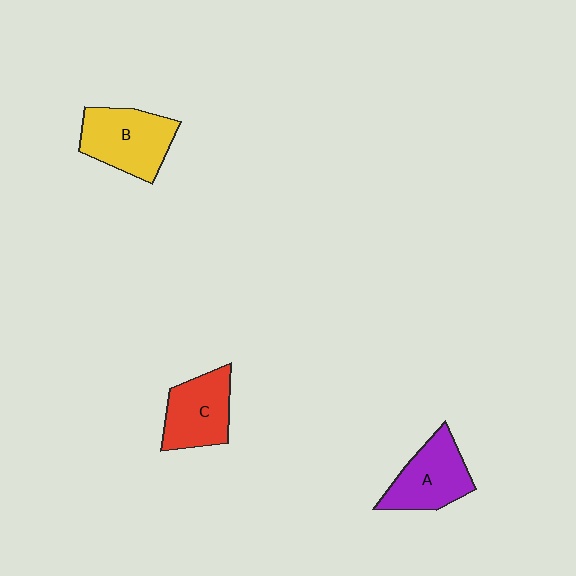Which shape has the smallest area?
Shape C (red).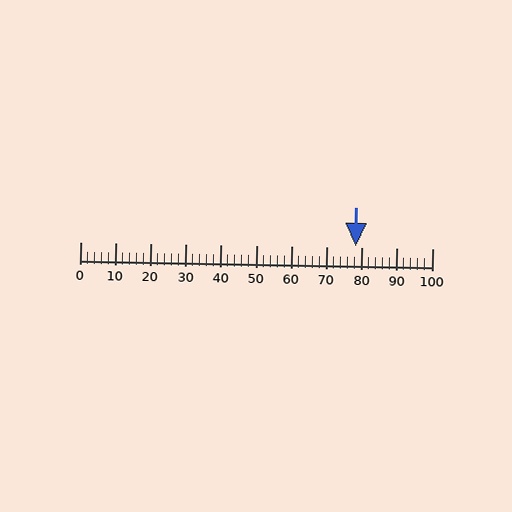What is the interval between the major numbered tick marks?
The major tick marks are spaced 10 units apart.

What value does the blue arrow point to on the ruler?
The blue arrow points to approximately 78.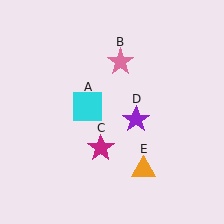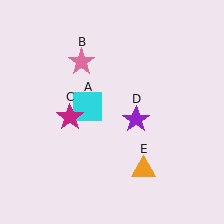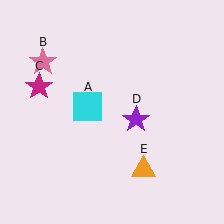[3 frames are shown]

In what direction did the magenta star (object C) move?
The magenta star (object C) moved up and to the left.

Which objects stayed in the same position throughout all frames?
Cyan square (object A) and purple star (object D) and orange triangle (object E) remained stationary.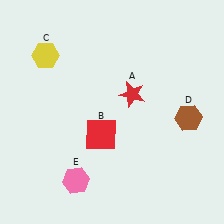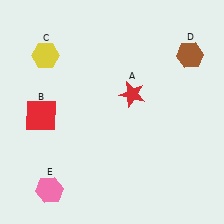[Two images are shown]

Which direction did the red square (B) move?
The red square (B) moved left.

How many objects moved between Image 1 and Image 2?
3 objects moved between the two images.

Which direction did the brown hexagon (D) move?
The brown hexagon (D) moved up.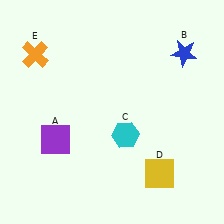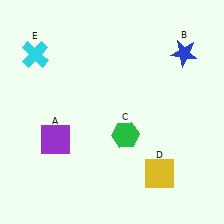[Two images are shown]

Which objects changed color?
C changed from cyan to green. E changed from orange to cyan.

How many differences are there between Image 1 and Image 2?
There are 2 differences between the two images.